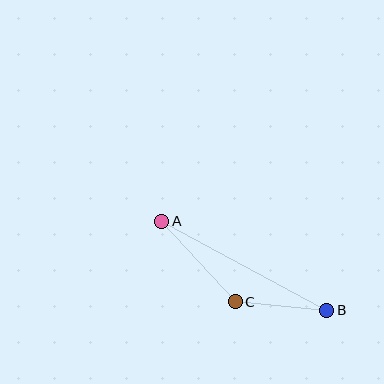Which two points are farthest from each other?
Points A and B are farthest from each other.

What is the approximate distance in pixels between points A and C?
The distance between A and C is approximately 109 pixels.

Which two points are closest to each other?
Points B and C are closest to each other.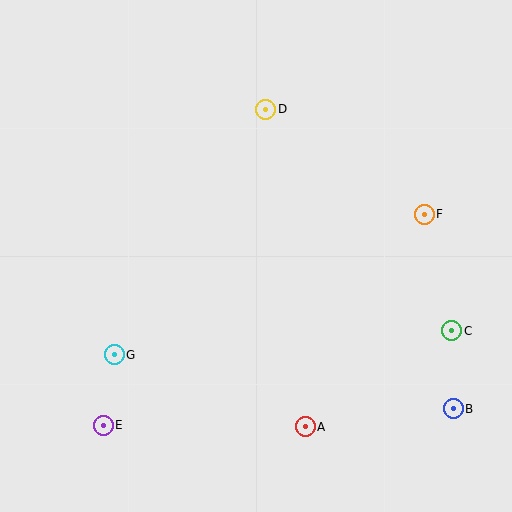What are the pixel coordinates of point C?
Point C is at (452, 331).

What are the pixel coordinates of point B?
Point B is at (453, 409).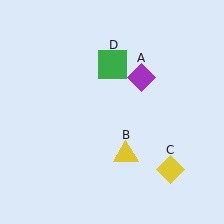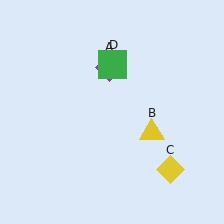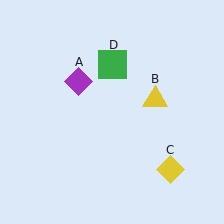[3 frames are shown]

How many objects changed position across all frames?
2 objects changed position: purple diamond (object A), yellow triangle (object B).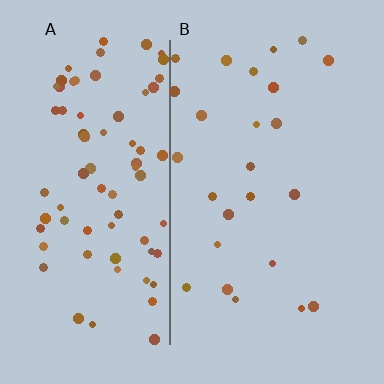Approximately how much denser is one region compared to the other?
Approximately 3.2× — region A over region B.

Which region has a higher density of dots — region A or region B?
A (the left).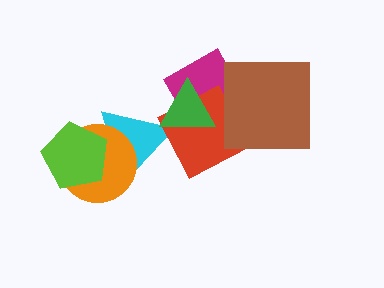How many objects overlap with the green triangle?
3 objects overlap with the green triangle.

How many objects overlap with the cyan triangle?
4 objects overlap with the cyan triangle.